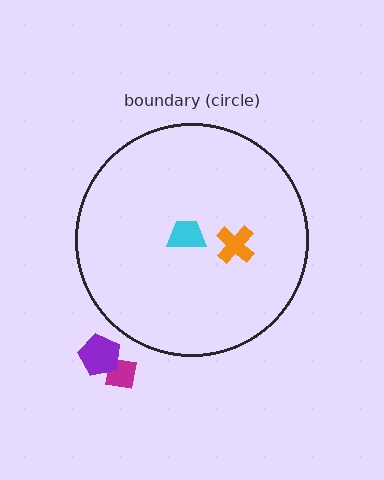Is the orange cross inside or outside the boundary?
Inside.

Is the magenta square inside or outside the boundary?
Outside.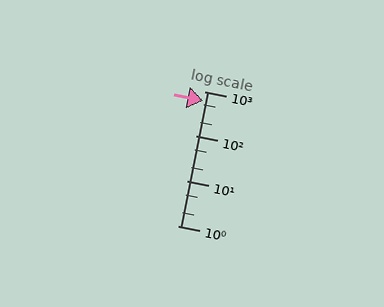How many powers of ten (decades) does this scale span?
The scale spans 3 decades, from 1 to 1000.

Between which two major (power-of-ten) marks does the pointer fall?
The pointer is between 100 and 1000.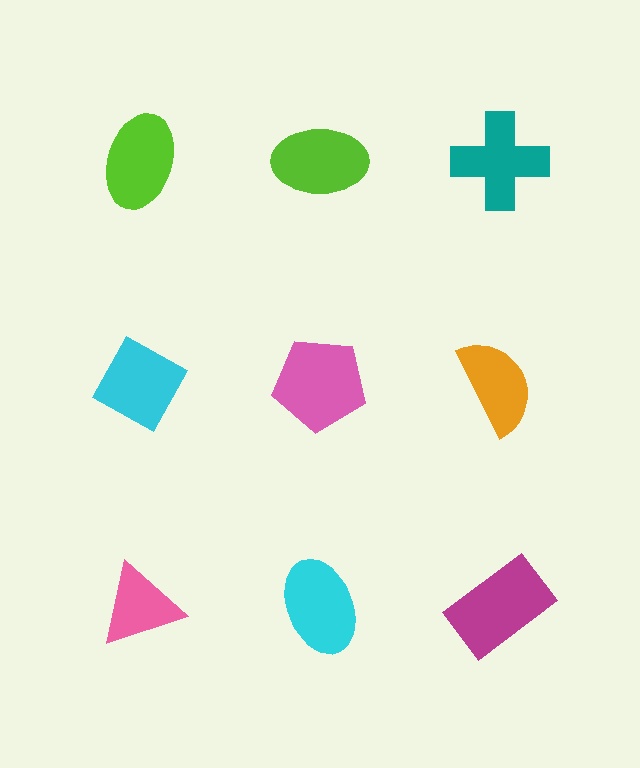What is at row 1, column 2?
A lime ellipse.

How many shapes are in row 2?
3 shapes.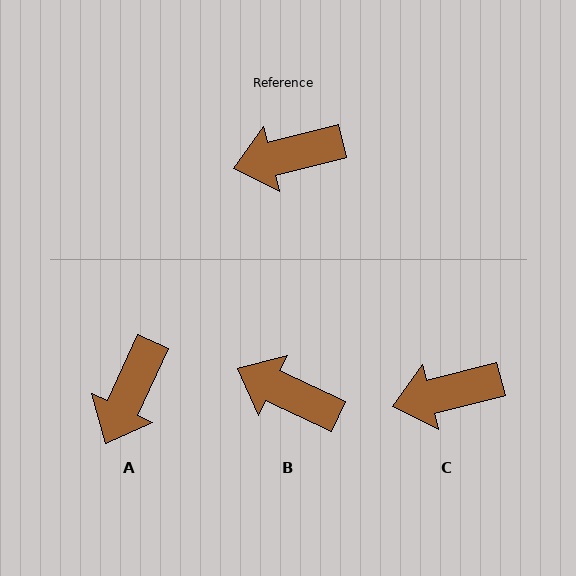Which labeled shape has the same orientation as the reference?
C.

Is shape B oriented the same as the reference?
No, it is off by about 39 degrees.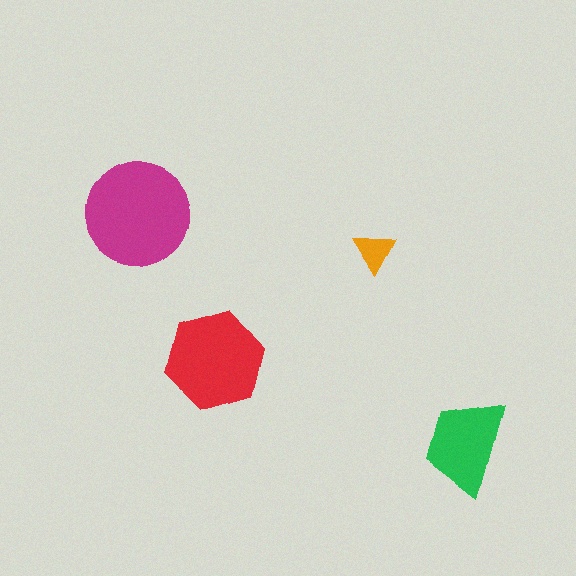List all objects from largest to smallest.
The magenta circle, the red hexagon, the green trapezoid, the orange triangle.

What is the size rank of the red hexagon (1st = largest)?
2nd.